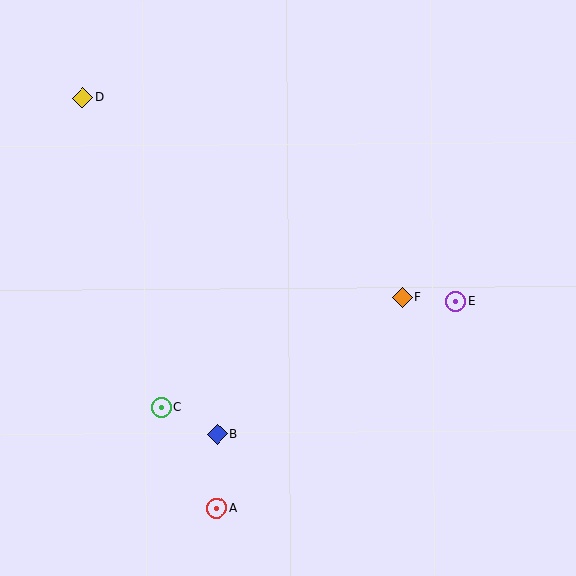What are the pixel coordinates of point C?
Point C is at (161, 407).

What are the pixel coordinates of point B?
Point B is at (217, 434).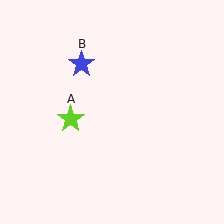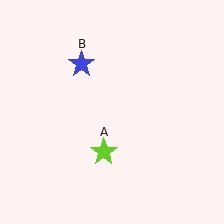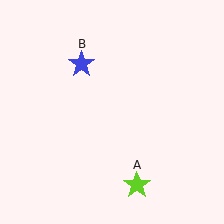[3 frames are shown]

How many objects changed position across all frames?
1 object changed position: lime star (object A).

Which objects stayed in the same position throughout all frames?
Blue star (object B) remained stationary.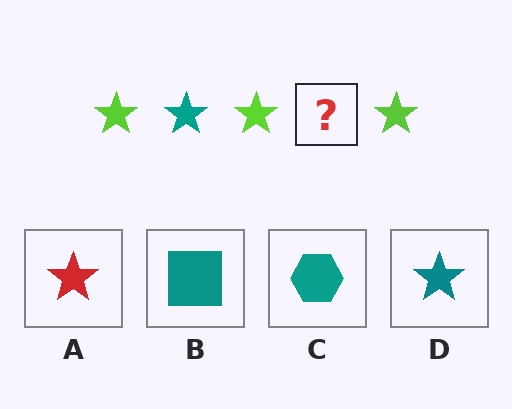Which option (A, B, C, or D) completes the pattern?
D.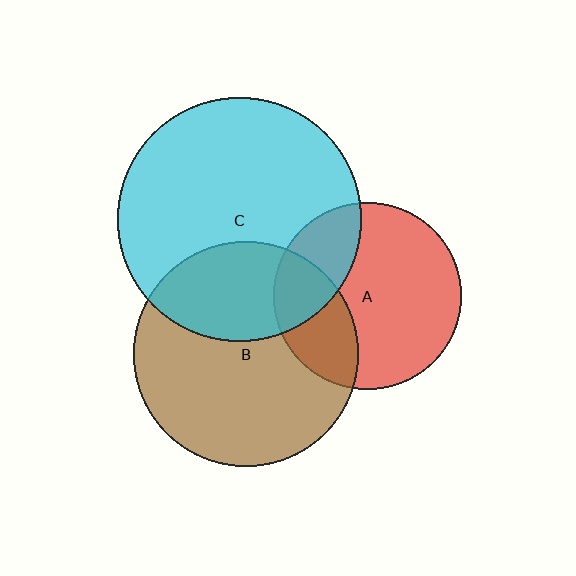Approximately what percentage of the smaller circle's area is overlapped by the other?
Approximately 35%.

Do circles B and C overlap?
Yes.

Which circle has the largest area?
Circle C (cyan).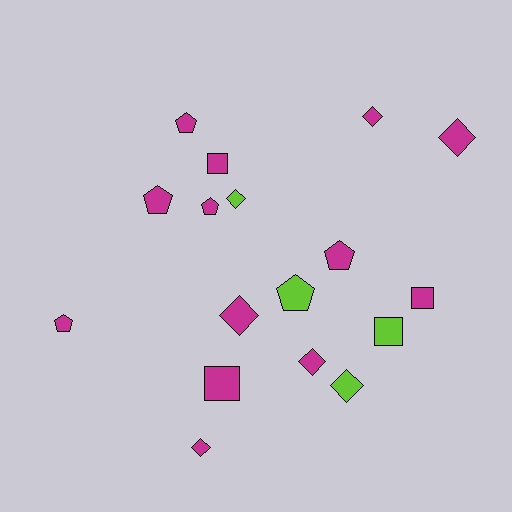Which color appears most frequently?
Magenta, with 13 objects.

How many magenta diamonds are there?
There are 5 magenta diamonds.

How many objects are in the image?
There are 17 objects.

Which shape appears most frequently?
Diamond, with 7 objects.